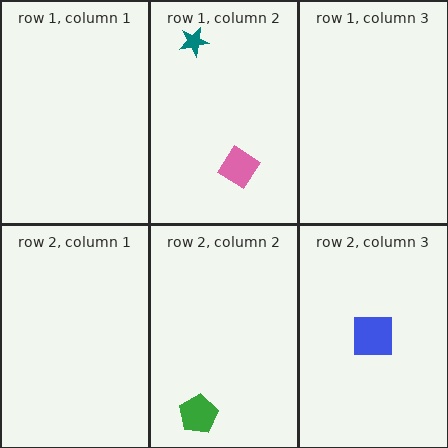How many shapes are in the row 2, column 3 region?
1.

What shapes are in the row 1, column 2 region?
The pink diamond, the teal star.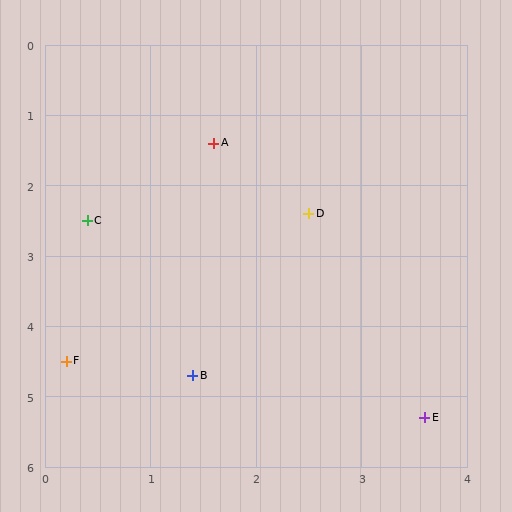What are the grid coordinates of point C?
Point C is at approximately (0.4, 2.5).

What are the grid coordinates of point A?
Point A is at approximately (1.6, 1.4).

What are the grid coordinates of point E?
Point E is at approximately (3.6, 5.3).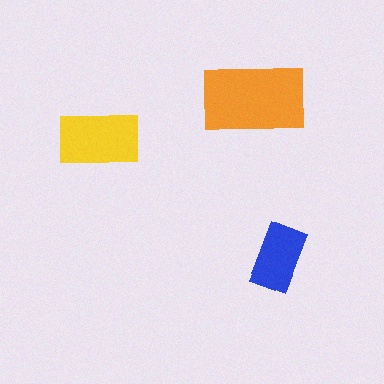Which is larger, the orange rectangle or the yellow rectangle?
The orange one.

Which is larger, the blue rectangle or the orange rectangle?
The orange one.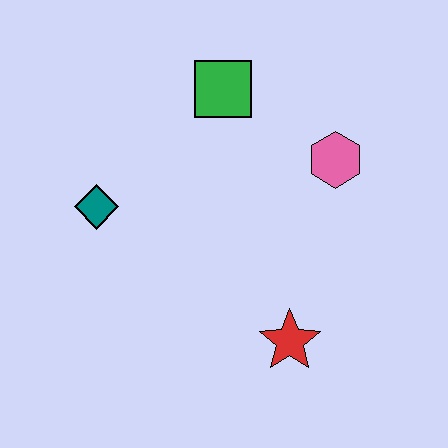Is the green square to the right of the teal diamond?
Yes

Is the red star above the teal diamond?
No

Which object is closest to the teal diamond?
The green square is closest to the teal diamond.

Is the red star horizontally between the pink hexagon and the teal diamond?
Yes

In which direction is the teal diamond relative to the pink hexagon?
The teal diamond is to the left of the pink hexagon.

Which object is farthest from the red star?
The green square is farthest from the red star.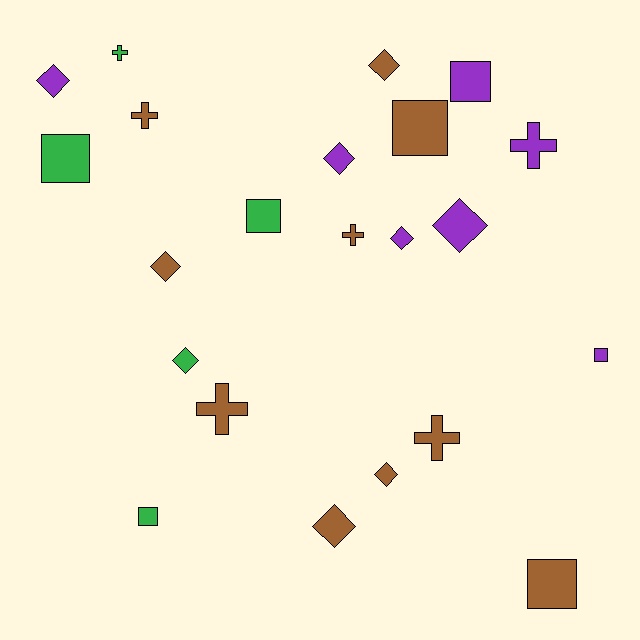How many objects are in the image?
There are 22 objects.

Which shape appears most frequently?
Diamond, with 9 objects.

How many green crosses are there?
There is 1 green cross.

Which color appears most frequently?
Brown, with 10 objects.